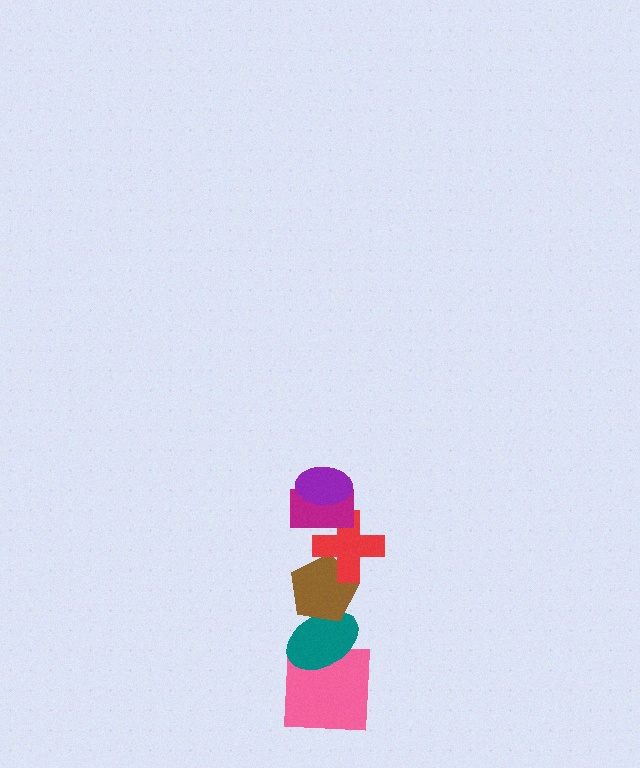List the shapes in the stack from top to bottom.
From top to bottom: the purple ellipse, the magenta rectangle, the red cross, the brown pentagon, the teal ellipse, the pink square.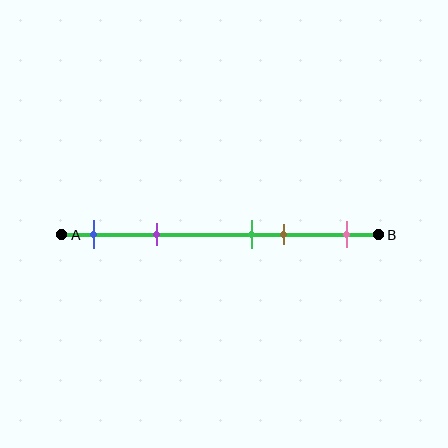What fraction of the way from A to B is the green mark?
The green mark is approximately 60% (0.6) of the way from A to B.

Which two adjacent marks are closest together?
The green and brown marks are the closest adjacent pair.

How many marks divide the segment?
There are 5 marks dividing the segment.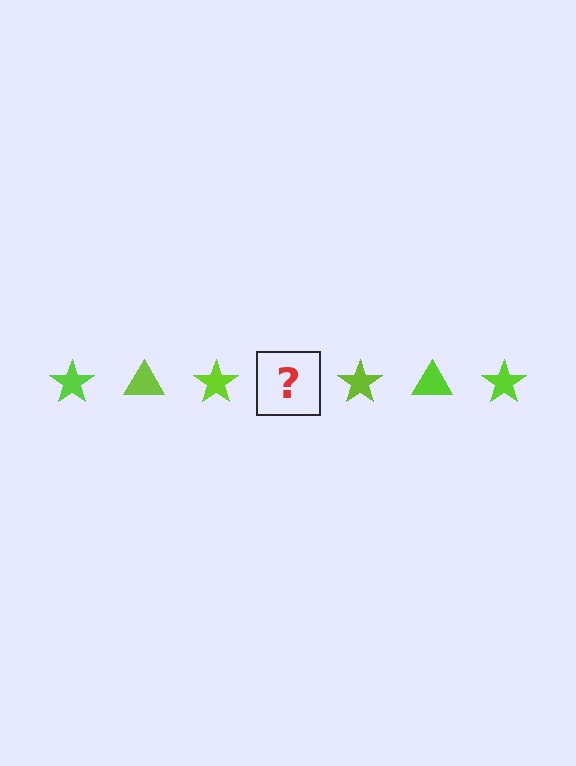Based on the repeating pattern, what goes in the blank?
The blank should be a lime triangle.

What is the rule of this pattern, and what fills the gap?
The rule is that the pattern cycles through star, triangle shapes in lime. The gap should be filled with a lime triangle.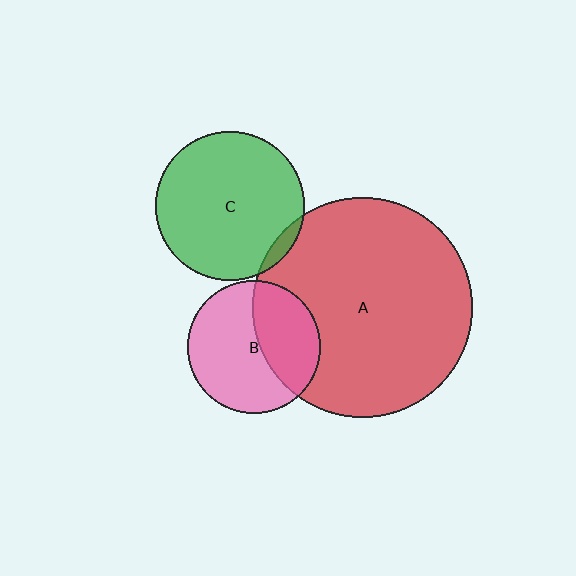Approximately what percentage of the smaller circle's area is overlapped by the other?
Approximately 40%.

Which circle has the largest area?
Circle A (red).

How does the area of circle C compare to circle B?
Approximately 1.3 times.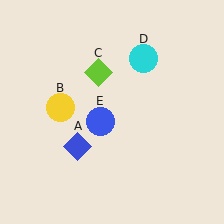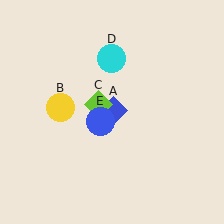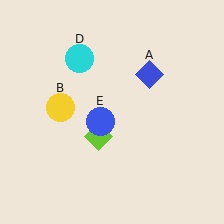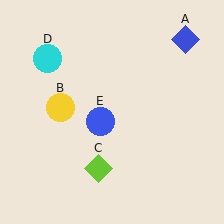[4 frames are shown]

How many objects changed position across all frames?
3 objects changed position: blue diamond (object A), lime diamond (object C), cyan circle (object D).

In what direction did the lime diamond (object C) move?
The lime diamond (object C) moved down.